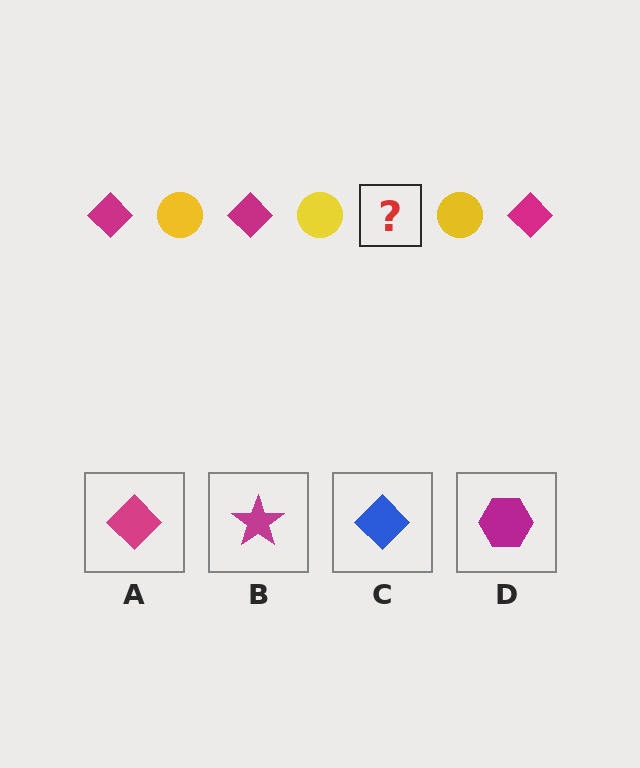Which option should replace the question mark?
Option A.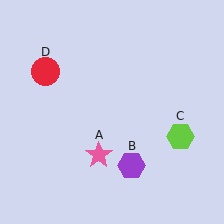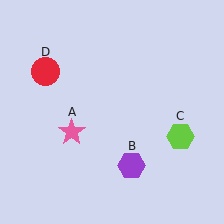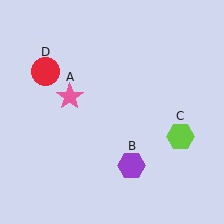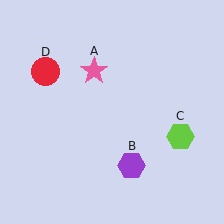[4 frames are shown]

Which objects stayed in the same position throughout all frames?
Purple hexagon (object B) and lime hexagon (object C) and red circle (object D) remained stationary.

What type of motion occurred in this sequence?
The pink star (object A) rotated clockwise around the center of the scene.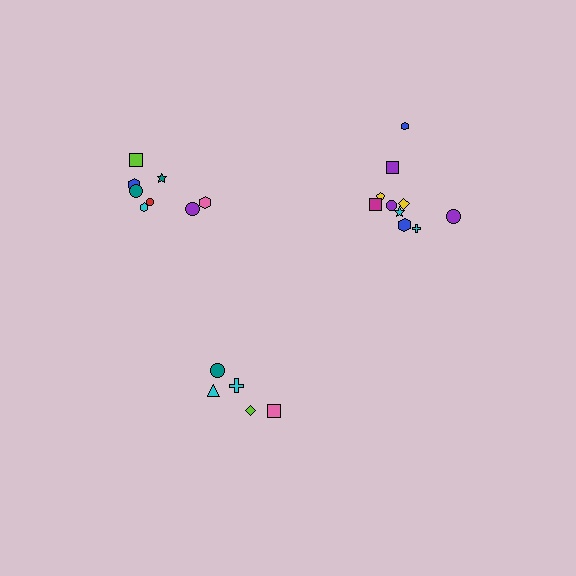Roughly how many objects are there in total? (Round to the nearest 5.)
Roughly 25 objects in total.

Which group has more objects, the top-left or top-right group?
The top-right group.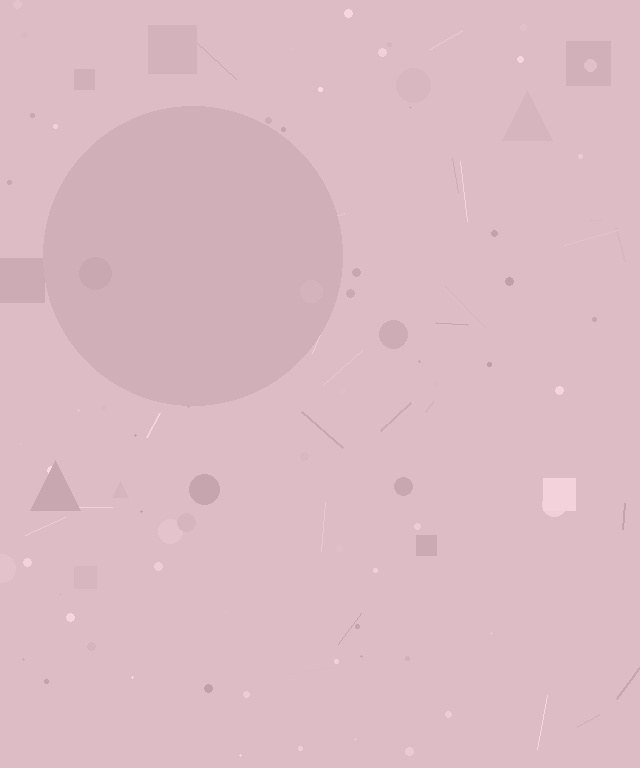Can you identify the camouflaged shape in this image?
The camouflaged shape is a circle.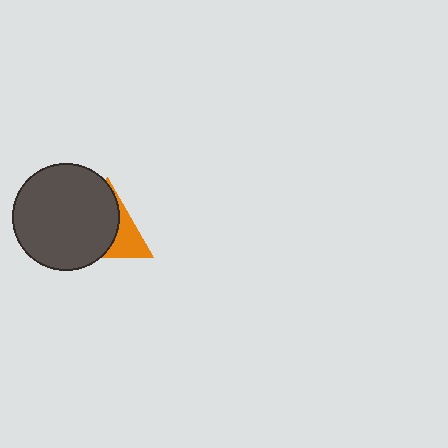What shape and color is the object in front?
The object in front is a dark gray circle.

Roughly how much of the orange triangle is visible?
A small part of it is visible (roughly 35%).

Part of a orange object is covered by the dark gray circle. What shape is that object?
It is a triangle.